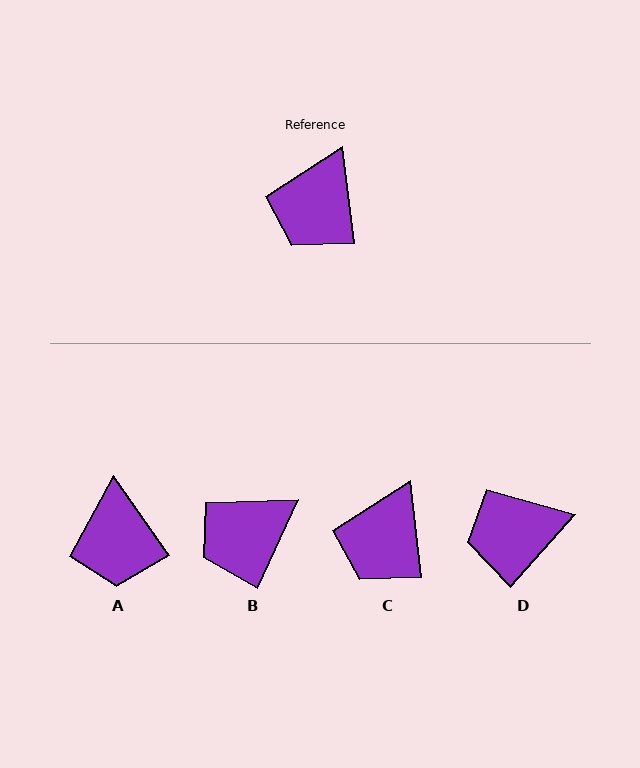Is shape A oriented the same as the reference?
No, it is off by about 29 degrees.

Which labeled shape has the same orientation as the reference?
C.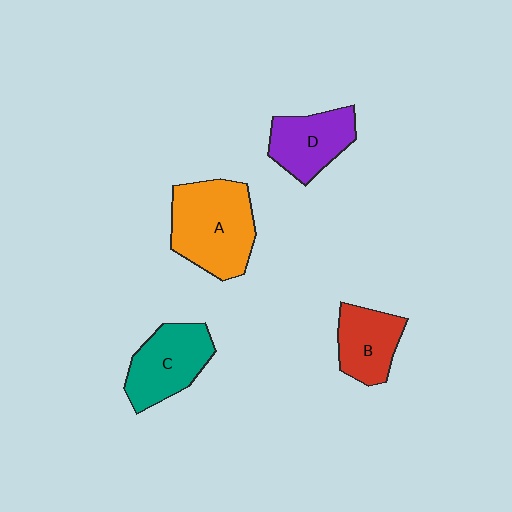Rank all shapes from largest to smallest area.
From largest to smallest: A (orange), C (teal), D (purple), B (red).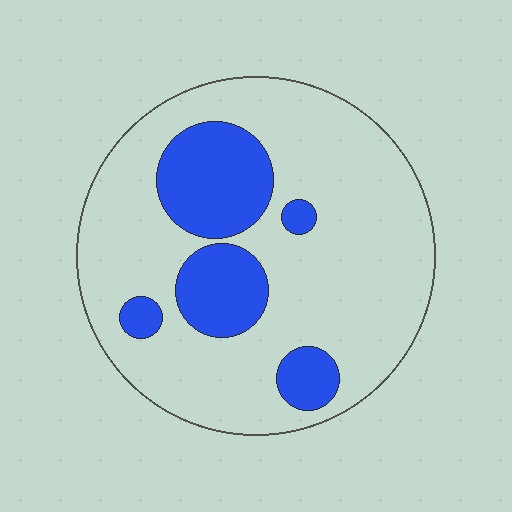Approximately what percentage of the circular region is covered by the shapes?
Approximately 25%.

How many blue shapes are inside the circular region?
5.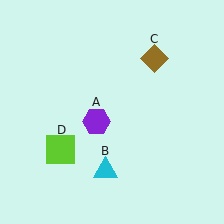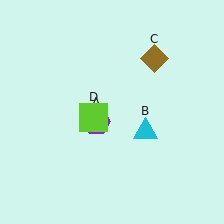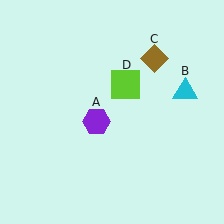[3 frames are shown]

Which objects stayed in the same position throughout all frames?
Purple hexagon (object A) and brown diamond (object C) remained stationary.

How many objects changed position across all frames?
2 objects changed position: cyan triangle (object B), lime square (object D).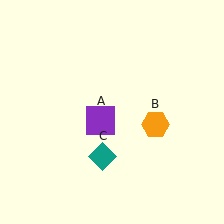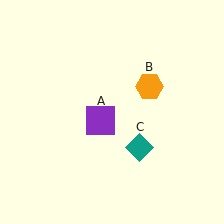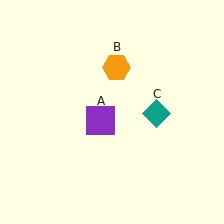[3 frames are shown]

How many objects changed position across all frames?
2 objects changed position: orange hexagon (object B), teal diamond (object C).